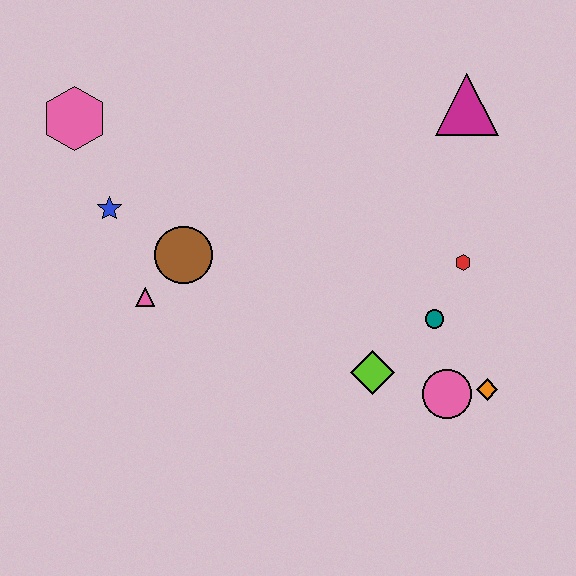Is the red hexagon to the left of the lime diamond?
No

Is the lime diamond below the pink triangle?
Yes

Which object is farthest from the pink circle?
The pink hexagon is farthest from the pink circle.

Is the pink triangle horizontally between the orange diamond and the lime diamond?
No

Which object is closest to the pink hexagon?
The blue star is closest to the pink hexagon.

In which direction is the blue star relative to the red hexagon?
The blue star is to the left of the red hexagon.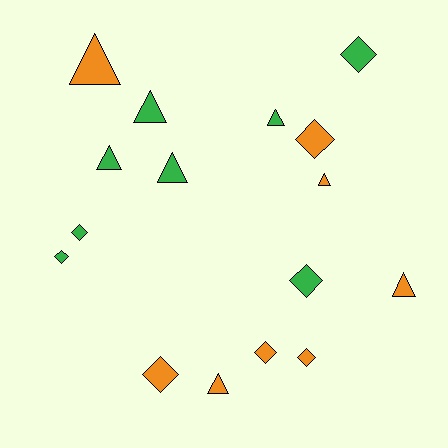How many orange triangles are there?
There are 4 orange triangles.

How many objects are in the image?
There are 16 objects.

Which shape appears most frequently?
Triangle, with 8 objects.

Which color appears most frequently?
Green, with 8 objects.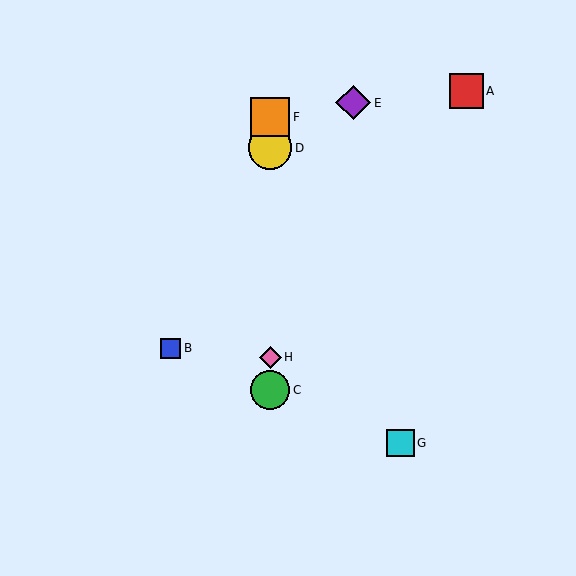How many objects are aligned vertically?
4 objects (C, D, F, H) are aligned vertically.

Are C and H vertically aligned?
Yes, both are at x≈270.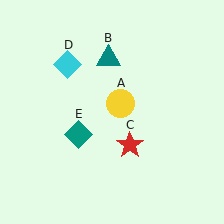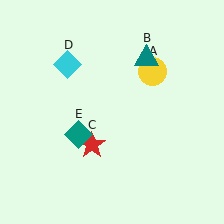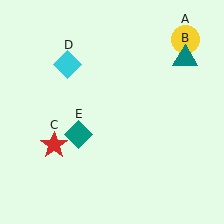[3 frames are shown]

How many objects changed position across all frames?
3 objects changed position: yellow circle (object A), teal triangle (object B), red star (object C).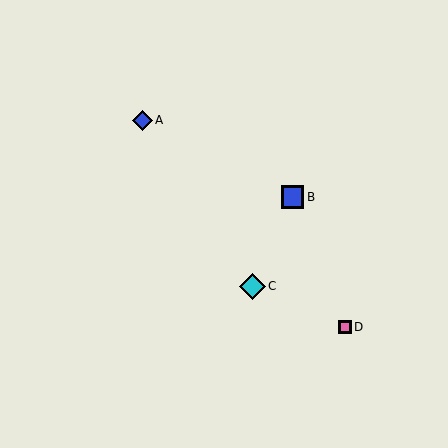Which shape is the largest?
The cyan diamond (labeled C) is the largest.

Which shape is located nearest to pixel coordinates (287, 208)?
The blue square (labeled B) at (292, 197) is nearest to that location.